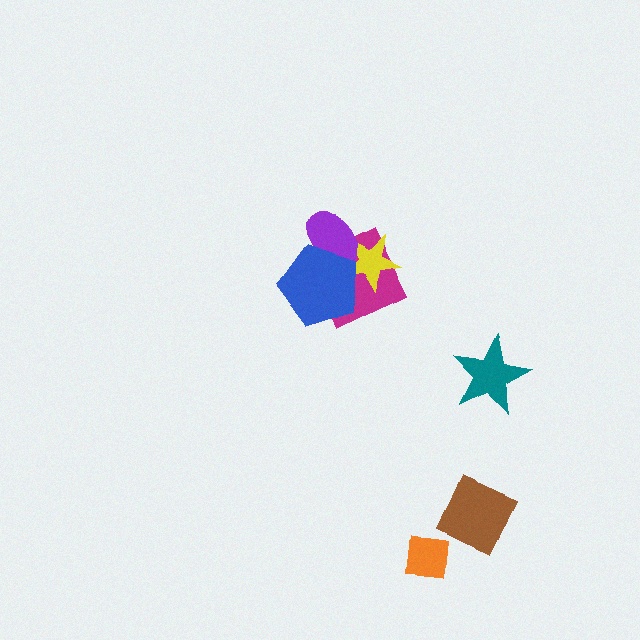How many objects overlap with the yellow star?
3 objects overlap with the yellow star.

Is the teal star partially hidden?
No, no other shape covers it.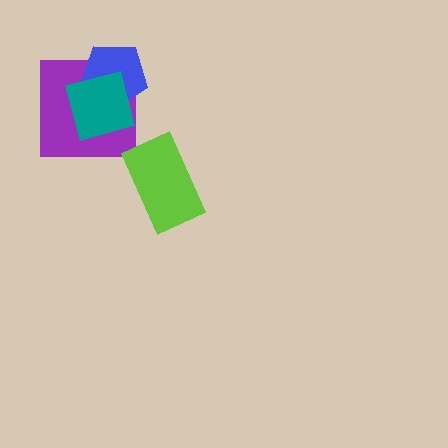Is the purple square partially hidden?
Yes, it is partially covered by another shape.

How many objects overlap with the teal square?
2 objects overlap with the teal square.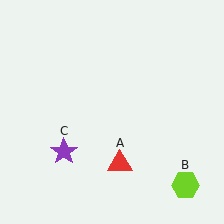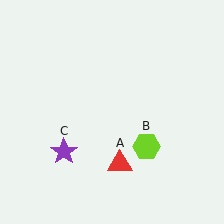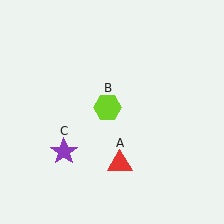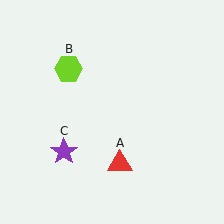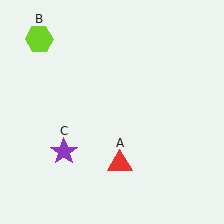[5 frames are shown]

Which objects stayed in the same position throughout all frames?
Red triangle (object A) and purple star (object C) remained stationary.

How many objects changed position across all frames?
1 object changed position: lime hexagon (object B).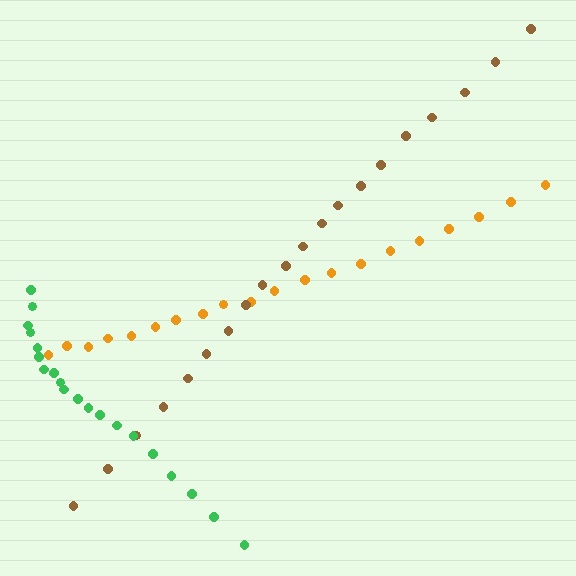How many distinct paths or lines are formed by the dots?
There are 3 distinct paths.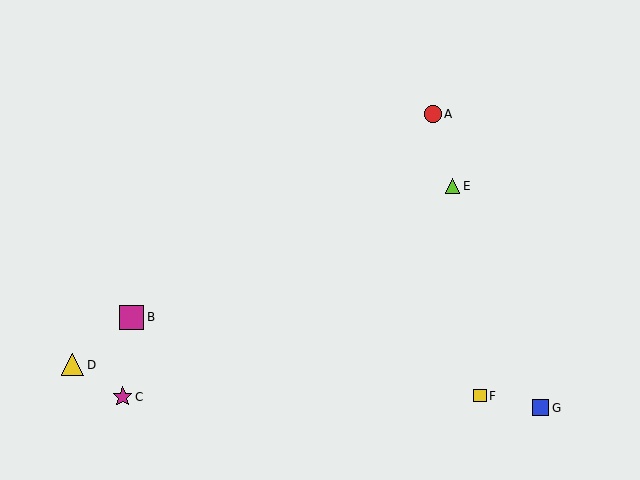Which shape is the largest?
The magenta square (labeled B) is the largest.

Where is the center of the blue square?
The center of the blue square is at (541, 408).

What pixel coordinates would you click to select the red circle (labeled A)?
Click at (433, 114) to select the red circle A.